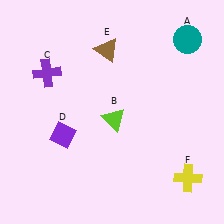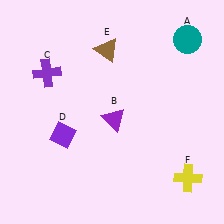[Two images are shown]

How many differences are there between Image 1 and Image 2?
There is 1 difference between the two images.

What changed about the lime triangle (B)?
In Image 1, B is lime. In Image 2, it changed to purple.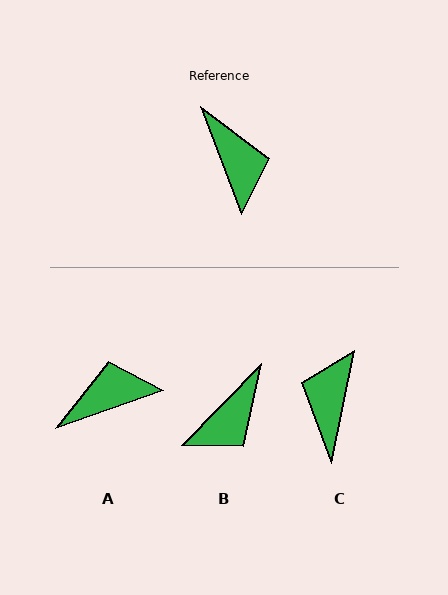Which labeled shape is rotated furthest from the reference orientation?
C, about 148 degrees away.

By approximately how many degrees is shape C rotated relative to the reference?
Approximately 148 degrees counter-clockwise.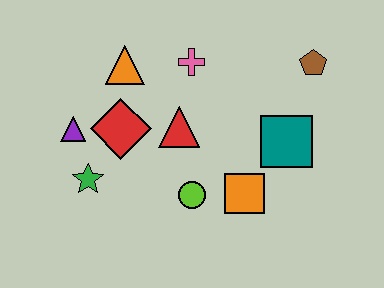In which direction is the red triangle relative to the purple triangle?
The red triangle is to the right of the purple triangle.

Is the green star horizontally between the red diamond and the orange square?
No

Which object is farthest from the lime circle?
The brown pentagon is farthest from the lime circle.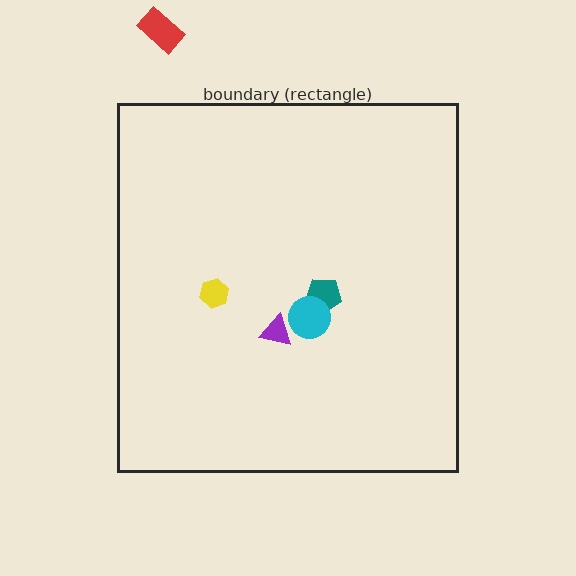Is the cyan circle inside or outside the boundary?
Inside.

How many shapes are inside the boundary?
4 inside, 1 outside.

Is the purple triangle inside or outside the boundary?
Inside.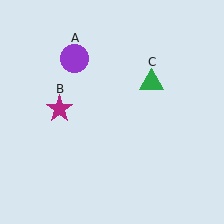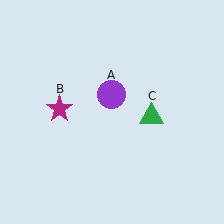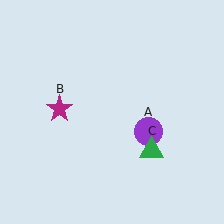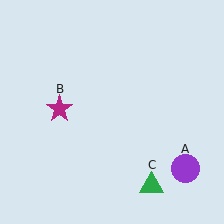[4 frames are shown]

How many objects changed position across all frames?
2 objects changed position: purple circle (object A), green triangle (object C).